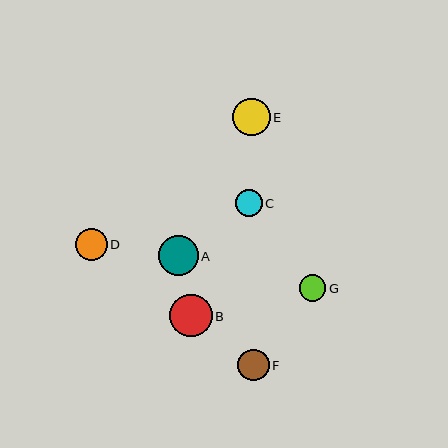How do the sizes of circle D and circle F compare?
Circle D and circle F are approximately the same size.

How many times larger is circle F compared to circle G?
Circle F is approximately 1.2 times the size of circle G.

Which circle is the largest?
Circle B is the largest with a size of approximately 43 pixels.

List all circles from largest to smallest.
From largest to smallest: B, A, E, D, F, C, G.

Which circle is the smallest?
Circle G is the smallest with a size of approximately 26 pixels.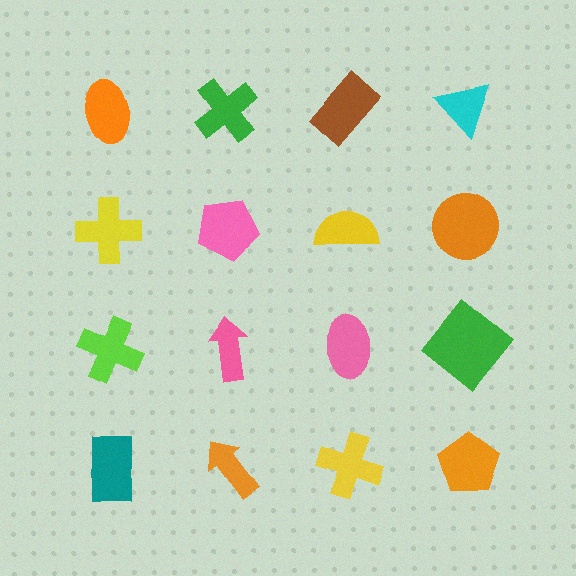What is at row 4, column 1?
A teal rectangle.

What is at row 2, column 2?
A pink pentagon.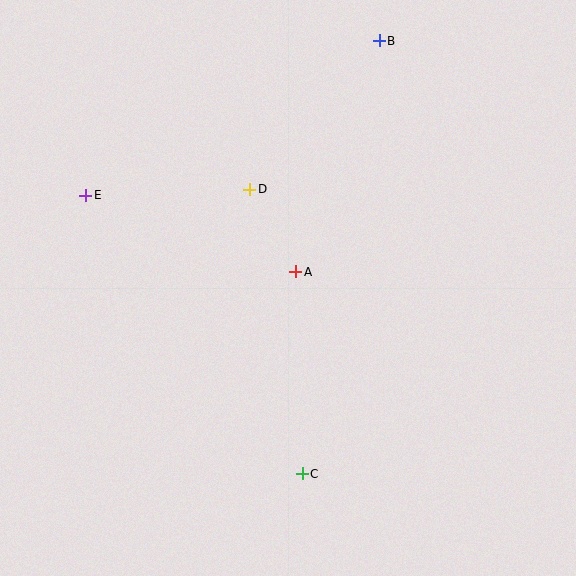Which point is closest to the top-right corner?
Point B is closest to the top-right corner.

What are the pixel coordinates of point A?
Point A is at (296, 272).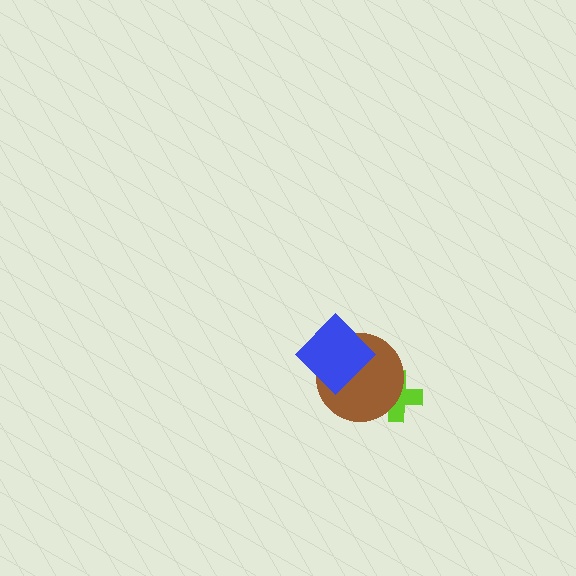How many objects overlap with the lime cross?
1 object overlaps with the lime cross.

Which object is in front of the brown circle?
The blue diamond is in front of the brown circle.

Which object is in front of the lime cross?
The brown circle is in front of the lime cross.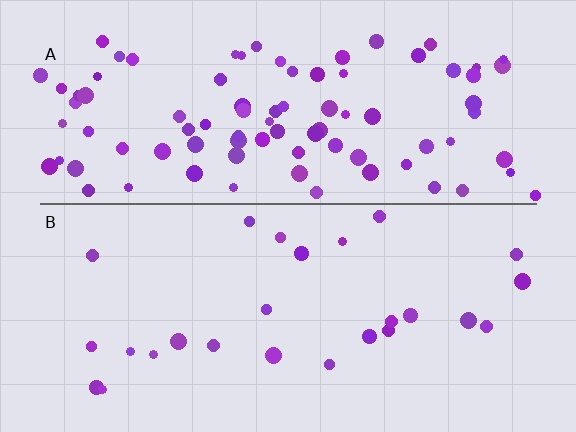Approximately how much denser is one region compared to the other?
Approximately 3.6× — region A over region B.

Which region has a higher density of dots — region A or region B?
A (the top).